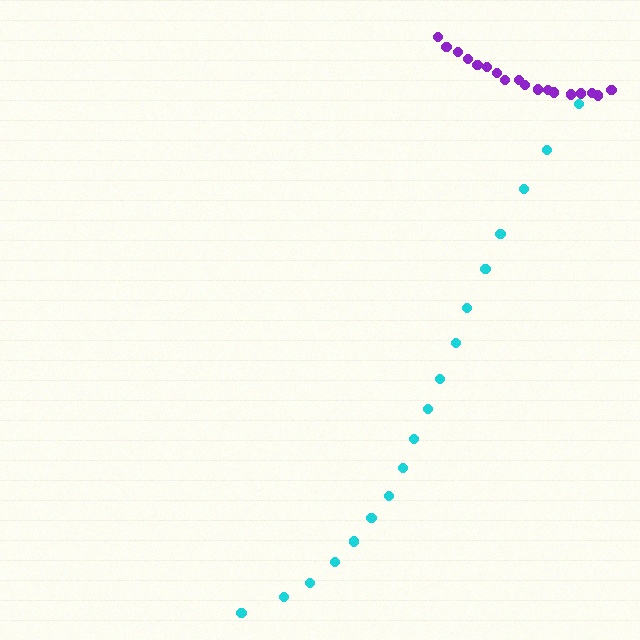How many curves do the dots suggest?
There are 2 distinct paths.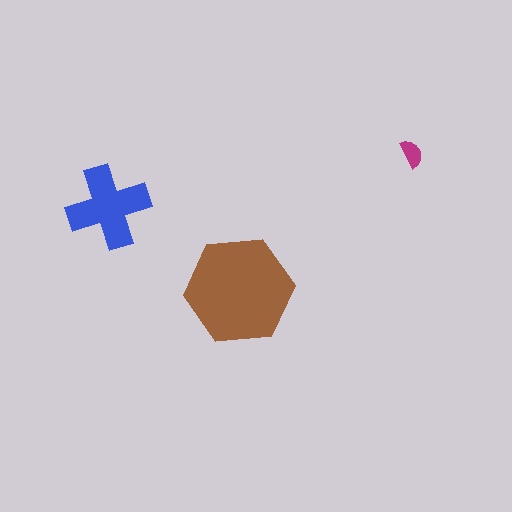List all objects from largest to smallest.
The brown hexagon, the blue cross, the magenta semicircle.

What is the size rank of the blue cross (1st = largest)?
2nd.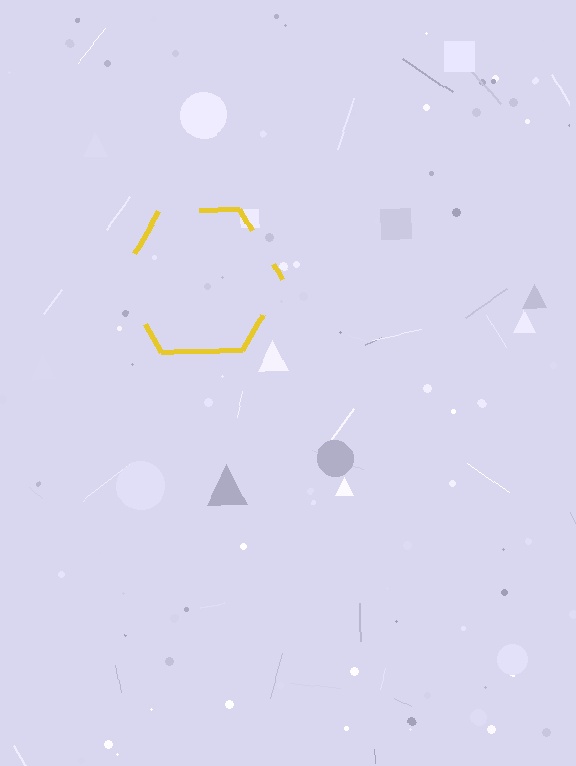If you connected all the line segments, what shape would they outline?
They would outline a hexagon.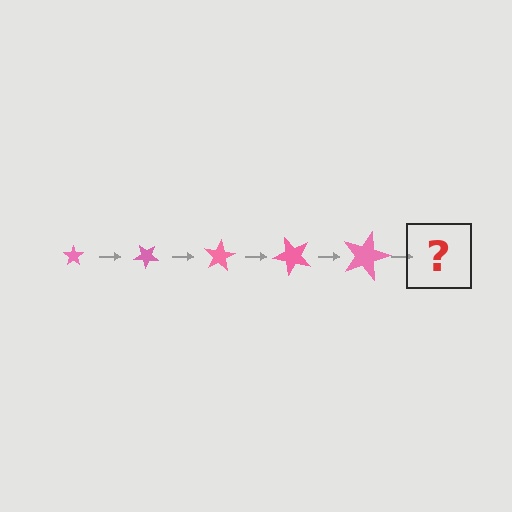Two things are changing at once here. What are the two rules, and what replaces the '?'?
The two rules are that the star grows larger each step and it rotates 40 degrees each step. The '?' should be a star, larger than the previous one and rotated 200 degrees from the start.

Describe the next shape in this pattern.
It should be a star, larger than the previous one and rotated 200 degrees from the start.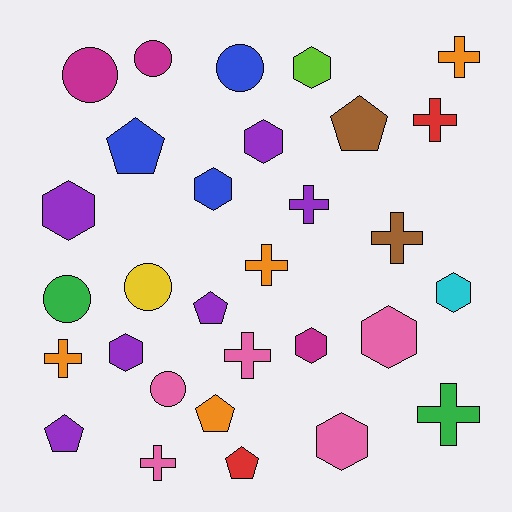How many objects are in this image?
There are 30 objects.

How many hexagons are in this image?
There are 9 hexagons.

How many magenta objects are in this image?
There are 3 magenta objects.